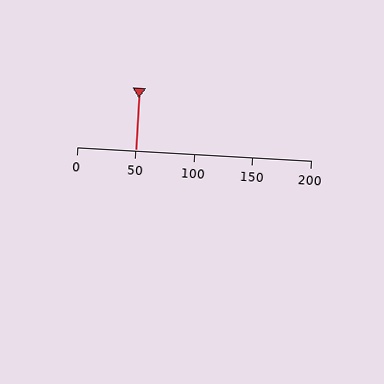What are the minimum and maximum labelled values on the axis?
The axis runs from 0 to 200.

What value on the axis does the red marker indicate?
The marker indicates approximately 50.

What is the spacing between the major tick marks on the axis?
The major ticks are spaced 50 apart.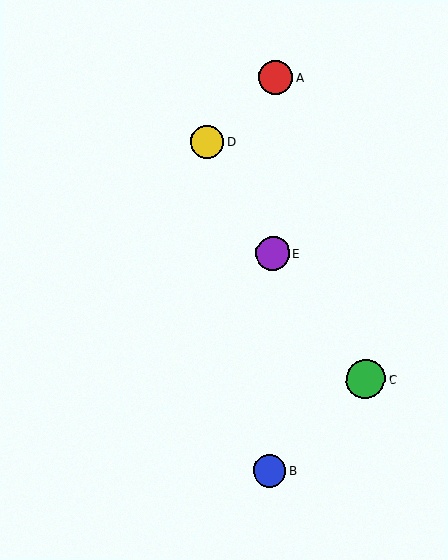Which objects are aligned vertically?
Objects A, B, E are aligned vertically.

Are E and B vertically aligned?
Yes, both are at x≈273.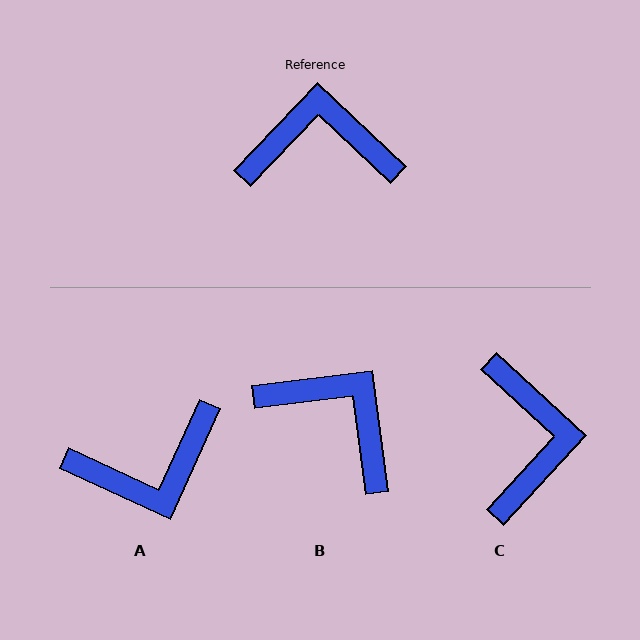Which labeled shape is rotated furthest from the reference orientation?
A, about 161 degrees away.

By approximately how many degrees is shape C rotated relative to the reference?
Approximately 89 degrees clockwise.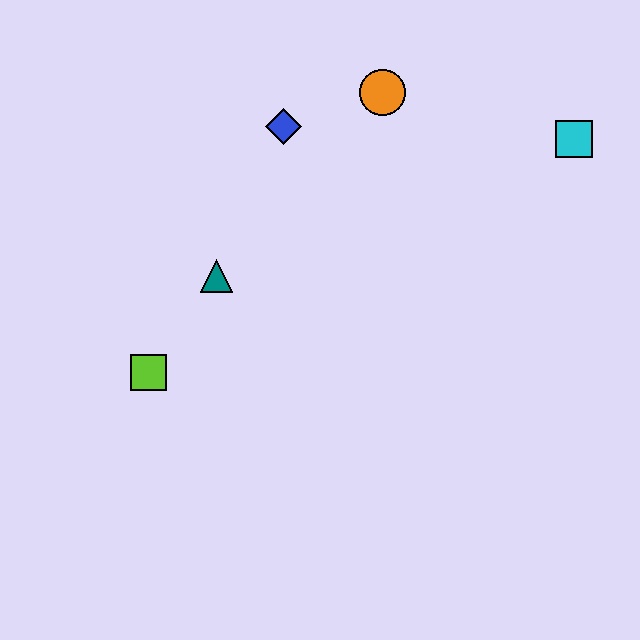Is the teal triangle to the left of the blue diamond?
Yes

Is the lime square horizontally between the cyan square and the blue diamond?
No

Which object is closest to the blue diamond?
The orange circle is closest to the blue diamond.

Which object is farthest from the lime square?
The cyan square is farthest from the lime square.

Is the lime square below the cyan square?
Yes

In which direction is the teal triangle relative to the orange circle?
The teal triangle is below the orange circle.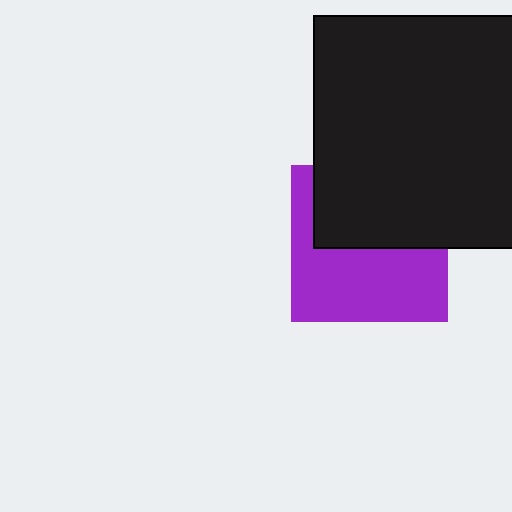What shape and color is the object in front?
The object in front is a black square.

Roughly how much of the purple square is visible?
About half of it is visible (roughly 54%).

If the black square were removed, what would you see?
You would see the complete purple square.